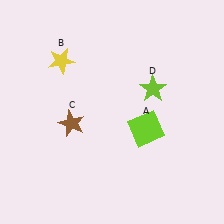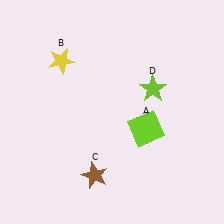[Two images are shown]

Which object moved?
The brown star (C) moved down.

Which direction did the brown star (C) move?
The brown star (C) moved down.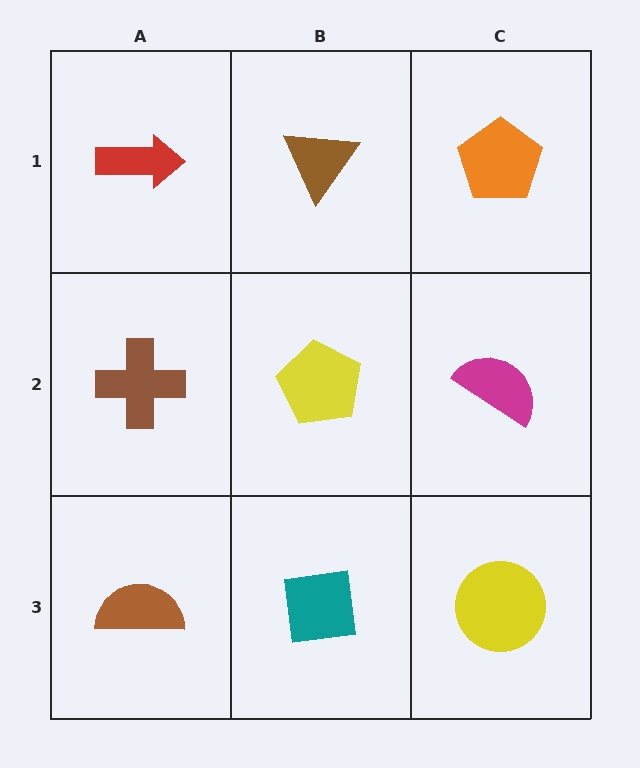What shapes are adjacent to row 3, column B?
A yellow pentagon (row 2, column B), a brown semicircle (row 3, column A), a yellow circle (row 3, column C).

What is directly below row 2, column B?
A teal square.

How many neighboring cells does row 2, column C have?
3.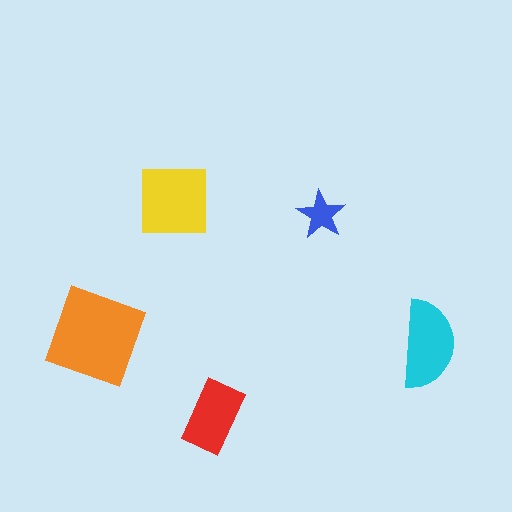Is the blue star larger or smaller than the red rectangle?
Smaller.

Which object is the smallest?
The blue star.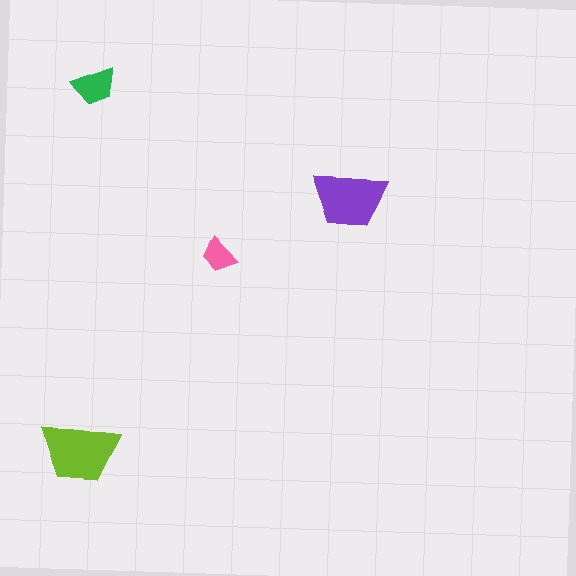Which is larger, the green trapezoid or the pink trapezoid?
The green one.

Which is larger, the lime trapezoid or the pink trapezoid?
The lime one.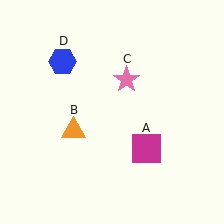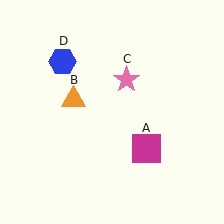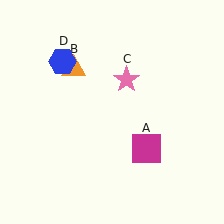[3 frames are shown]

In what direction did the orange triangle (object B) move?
The orange triangle (object B) moved up.